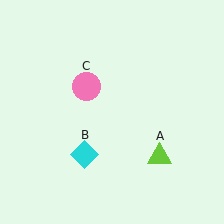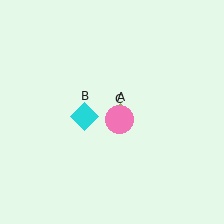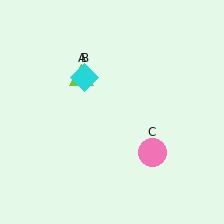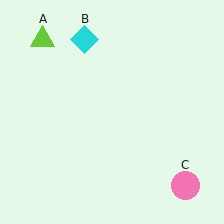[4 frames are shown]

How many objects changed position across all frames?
3 objects changed position: lime triangle (object A), cyan diamond (object B), pink circle (object C).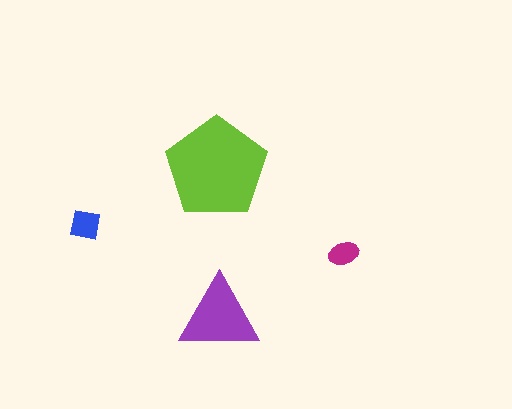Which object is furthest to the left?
The blue square is leftmost.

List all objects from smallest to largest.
The magenta ellipse, the blue square, the purple triangle, the lime pentagon.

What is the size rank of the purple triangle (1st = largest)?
2nd.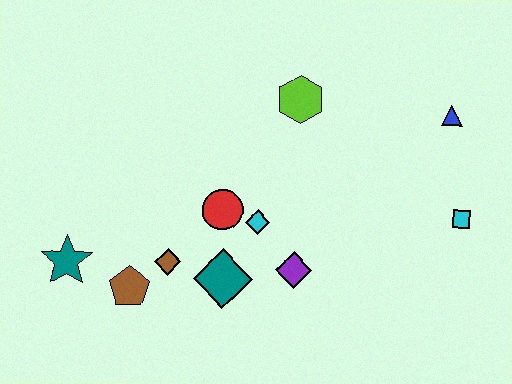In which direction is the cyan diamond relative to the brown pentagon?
The cyan diamond is to the right of the brown pentagon.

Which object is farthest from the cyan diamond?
The blue triangle is farthest from the cyan diamond.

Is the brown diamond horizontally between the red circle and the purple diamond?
No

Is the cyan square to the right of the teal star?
Yes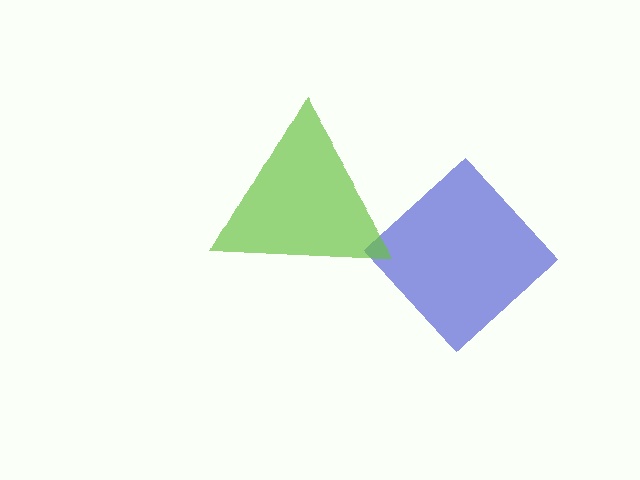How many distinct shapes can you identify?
There are 2 distinct shapes: a blue diamond, a lime triangle.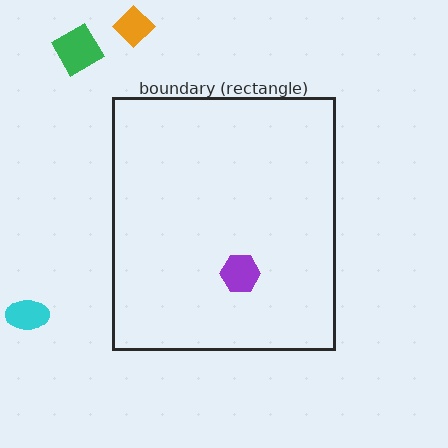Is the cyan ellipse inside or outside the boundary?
Outside.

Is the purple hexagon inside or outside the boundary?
Inside.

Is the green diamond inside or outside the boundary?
Outside.